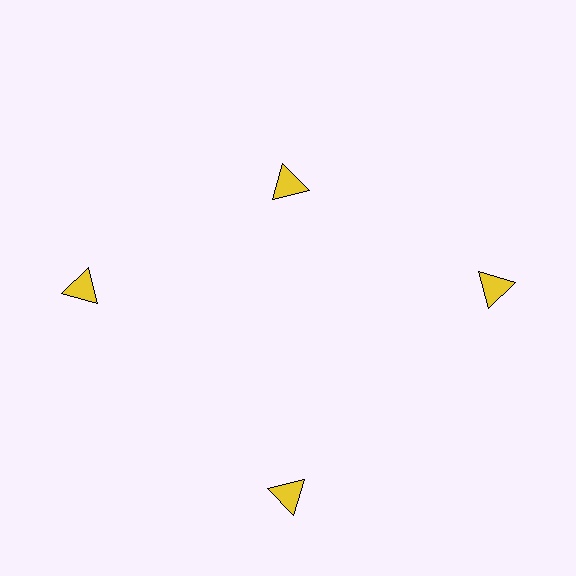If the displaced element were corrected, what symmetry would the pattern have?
It would have 4-fold rotational symmetry — the pattern would map onto itself every 90 degrees.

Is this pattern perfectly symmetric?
No. The 4 yellow triangles are arranged in a ring, but one element near the 12 o'clock position is pulled inward toward the center, breaking the 4-fold rotational symmetry.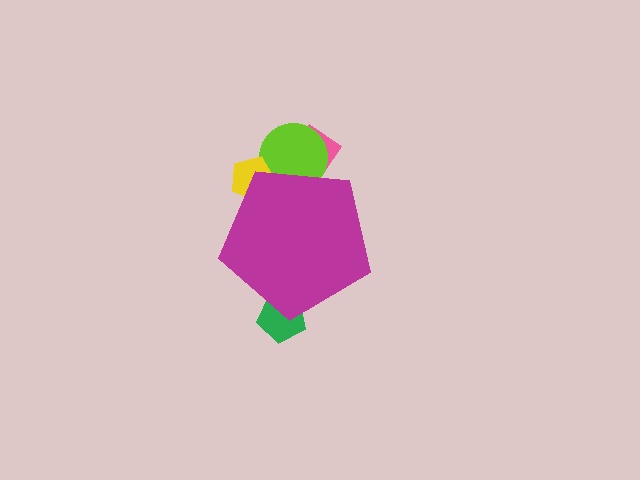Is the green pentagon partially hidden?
Yes, the green pentagon is partially hidden behind the magenta pentagon.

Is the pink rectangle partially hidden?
Yes, the pink rectangle is partially hidden behind the magenta pentagon.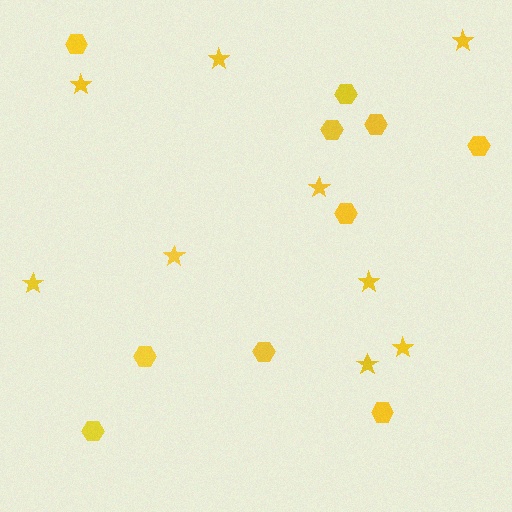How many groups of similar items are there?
There are 2 groups: one group of hexagons (10) and one group of stars (9).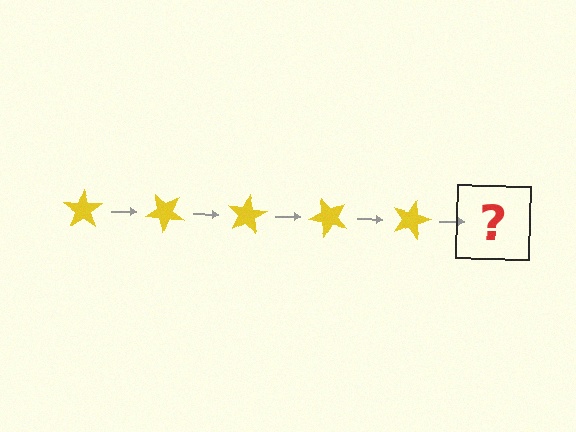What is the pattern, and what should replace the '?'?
The pattern is that the star rotates 40 degrees each step. The '?' should be a yellow star rotated 200 degrees.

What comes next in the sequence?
The next element should be a yellow star rotated 200 degrees.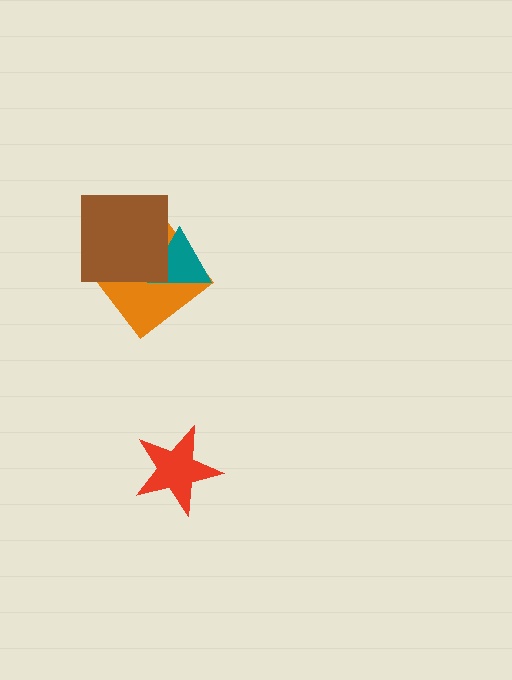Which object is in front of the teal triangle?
The brown square is in front of the teal triangle.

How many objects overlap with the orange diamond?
2 objects overlap with the orange diamond.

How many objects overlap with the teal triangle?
2 objects overlap with the teal triangle.